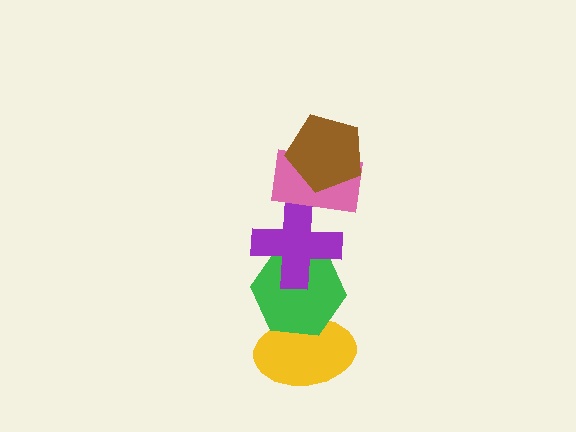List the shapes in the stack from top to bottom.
From top to bottom: the brown pentagon, the pink rectangle, the purple cross, the green hexagon, the yellow ellipse.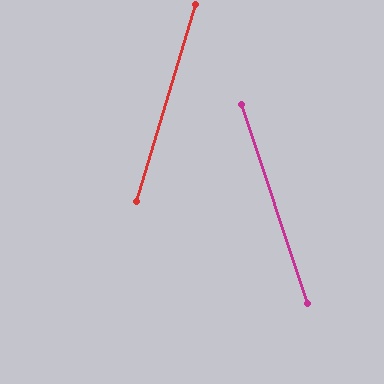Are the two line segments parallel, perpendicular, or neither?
Neither parallel nor perpendicular — they differ by about 35°.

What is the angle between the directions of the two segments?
Approximately 35 degrees.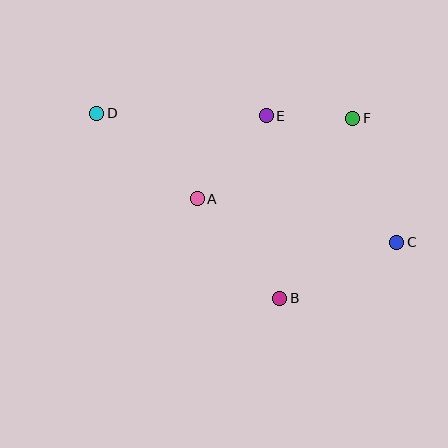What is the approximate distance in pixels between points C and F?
The distance between C and F is approximately 131 pixels.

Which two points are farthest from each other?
Points C and D are farthest from each other.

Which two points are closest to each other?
Points E and F are closest to each other.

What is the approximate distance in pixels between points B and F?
The distance between B and F is approximately 194 pixels.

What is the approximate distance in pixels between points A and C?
The distance between A and C is approximately 204 pixels.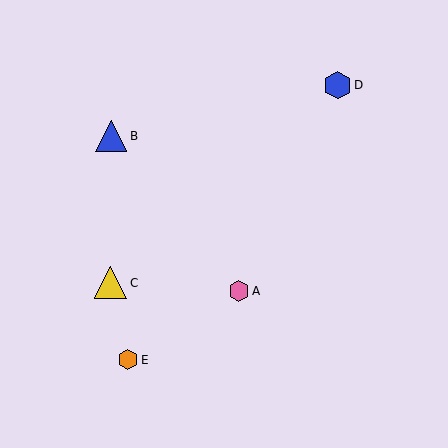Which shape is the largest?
The yellow triangle (labeled C) is the largest.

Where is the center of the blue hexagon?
The center of the blue hexagon is at (338, 85).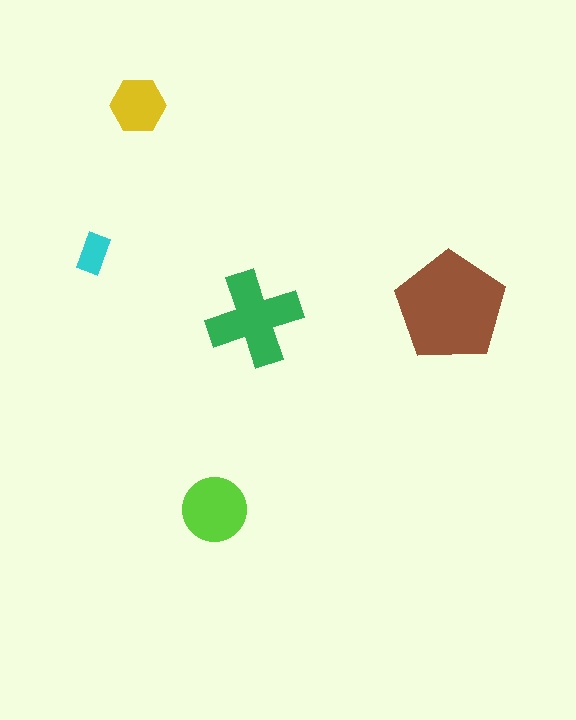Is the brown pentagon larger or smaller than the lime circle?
Larger.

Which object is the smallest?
The cyan rectangle.